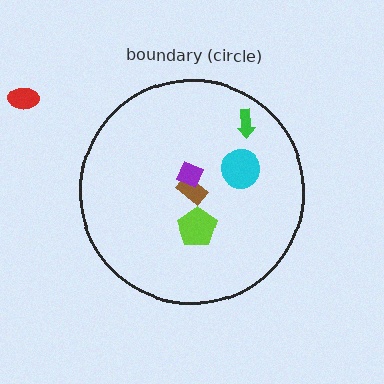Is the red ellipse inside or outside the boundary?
Outside.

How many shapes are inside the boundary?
5 inside, 1 outside.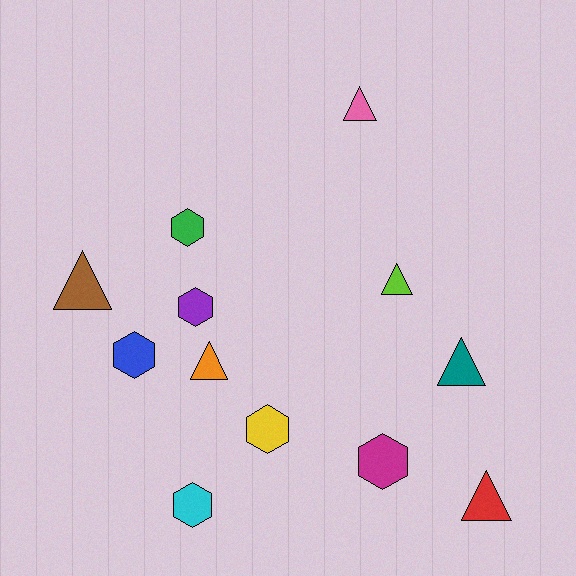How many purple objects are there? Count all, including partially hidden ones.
There is 1 purple object.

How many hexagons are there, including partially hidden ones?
There are 6 hexagons.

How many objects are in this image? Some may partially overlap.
There are 12 objects.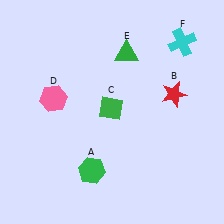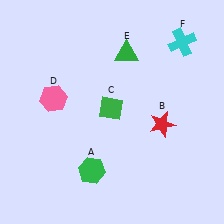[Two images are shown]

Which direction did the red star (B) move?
The red star (B) moved down.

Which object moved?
The red star (B) moved down.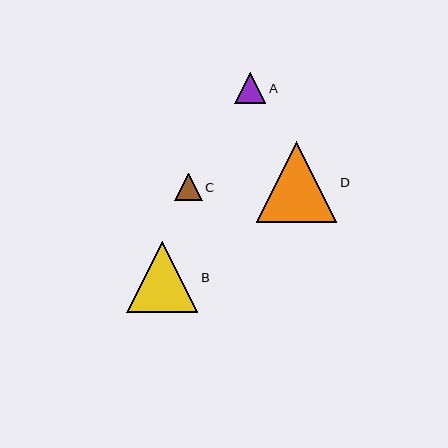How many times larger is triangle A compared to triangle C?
Triangle A is approximately 1.1 times the size of triangle C.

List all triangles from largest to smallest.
From largest to smallest: D, B, A, C.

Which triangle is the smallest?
Triangle C is the smallest with a size of approximately 28 pixels.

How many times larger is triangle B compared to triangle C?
Triangle B is approximately 2.6 times the size of triangle C.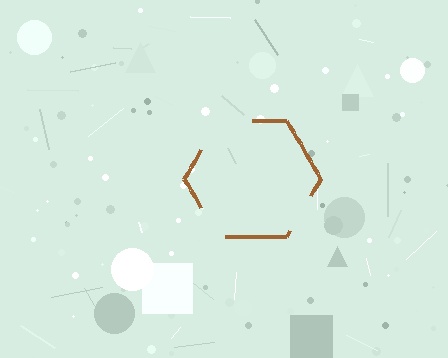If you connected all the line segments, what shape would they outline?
They would outline a hexagon.